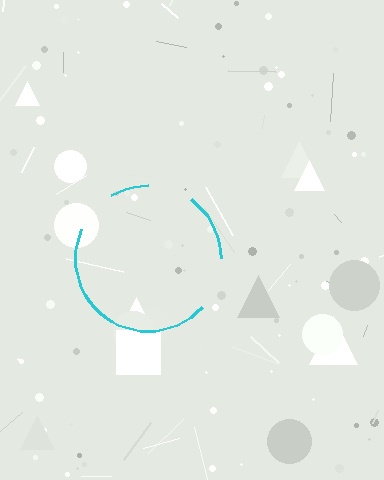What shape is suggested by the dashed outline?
The dashed outline suggests a circle.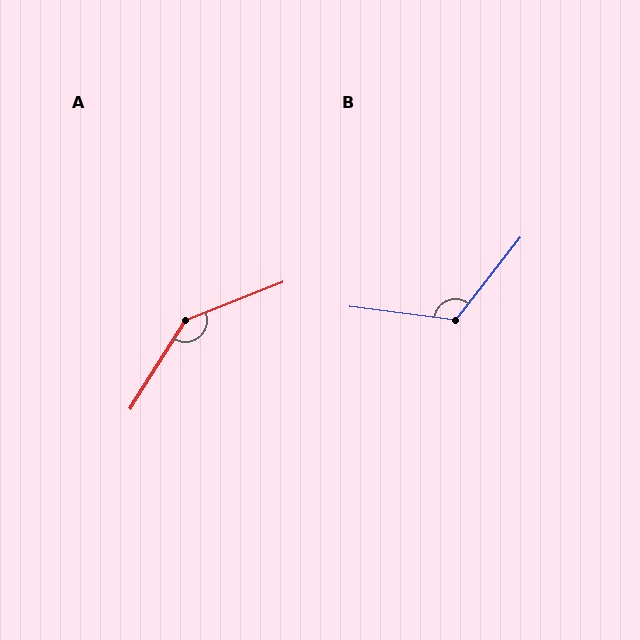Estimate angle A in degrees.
Approximately 144 degrees.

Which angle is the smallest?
B, at approximately 121 degrees.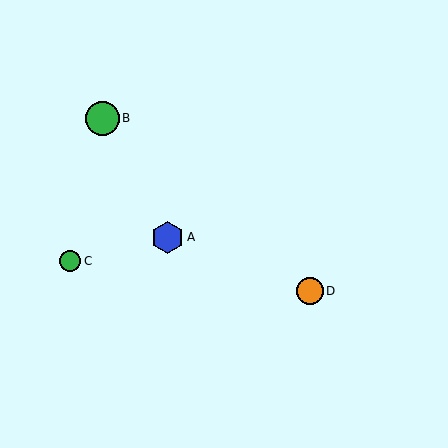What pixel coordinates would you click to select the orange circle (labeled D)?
Click at (310, 291) to select the orange circle D.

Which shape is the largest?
The green circle (labeled B) is the largest.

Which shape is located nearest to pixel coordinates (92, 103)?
The green circle (labeled B) at (102, 118) is nearest to that location.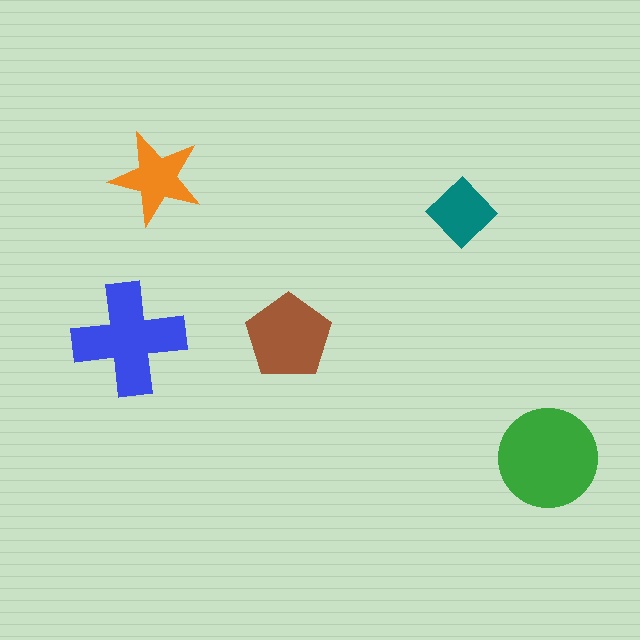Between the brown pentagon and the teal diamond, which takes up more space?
The brown pentagon.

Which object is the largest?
The green circle.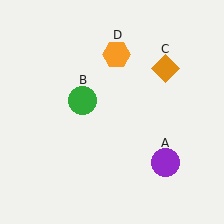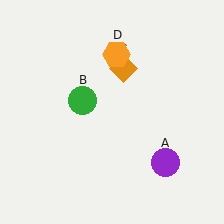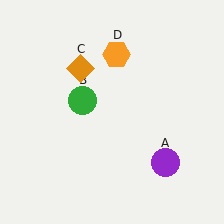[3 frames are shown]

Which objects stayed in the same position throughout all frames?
Purple circle (object A) and green circle (object B) and orange hexagon (object D) remained stationary.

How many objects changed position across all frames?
1 object changed position: orange diamond (object C).